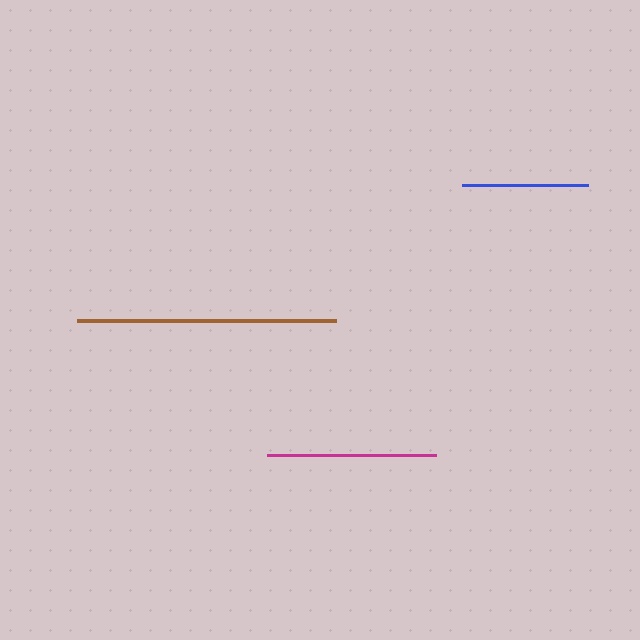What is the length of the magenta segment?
The magenta segment is approximately 169 pixels long.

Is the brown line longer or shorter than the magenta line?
The brown line is longer than the magenta line.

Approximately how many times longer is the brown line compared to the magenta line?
The brown line is approximately 1.5 times the length of the magenta line.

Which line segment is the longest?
The brown line is the longest at approximately 259 pixels.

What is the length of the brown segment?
The brown segment is approximately 259 pixels long.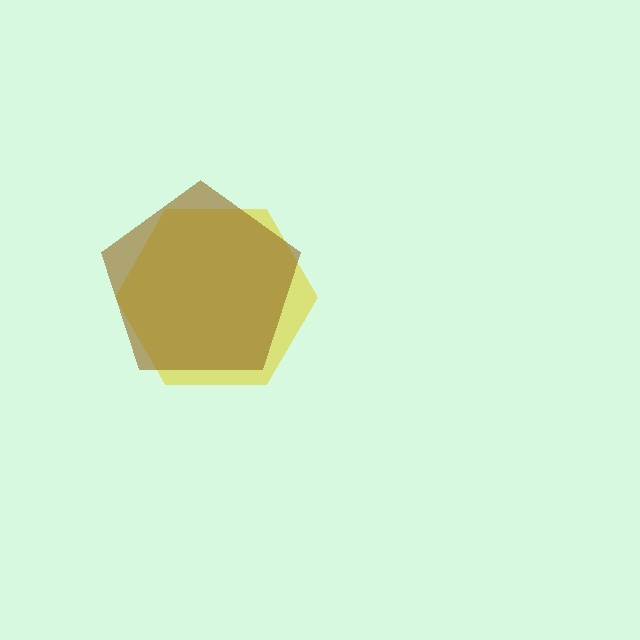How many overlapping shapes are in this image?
There are 2 overlapping shapes in the image.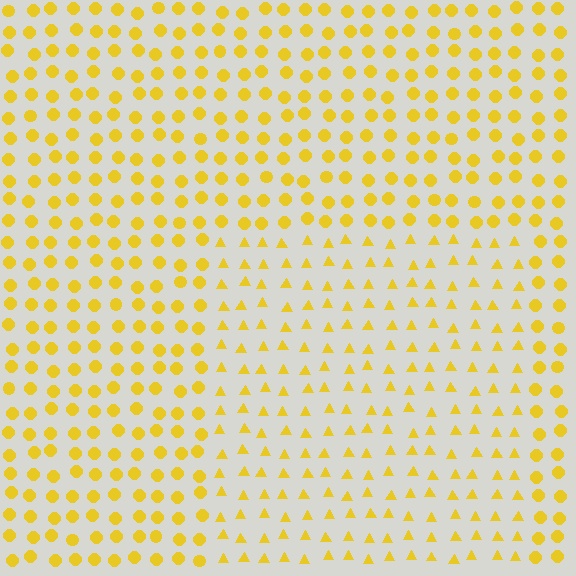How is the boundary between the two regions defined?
The boundary is defined by a change in element shape: triangles inside vs. circles outside. All elements share the same color and spacing.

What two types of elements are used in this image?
The image uses triangles inside the rectangle region and circles outside it.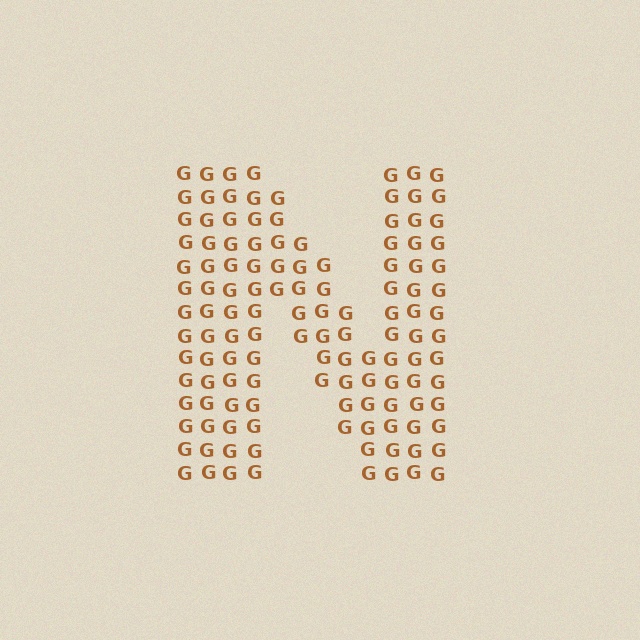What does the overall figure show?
The overall figure shows the letter N.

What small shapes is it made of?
It is made of small letter G's.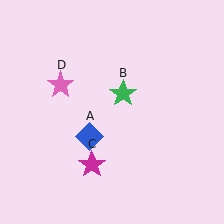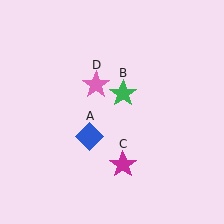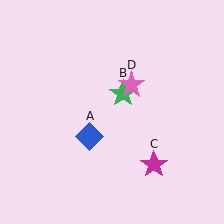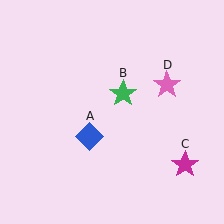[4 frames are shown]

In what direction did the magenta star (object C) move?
The magenta star (object C) moved right.